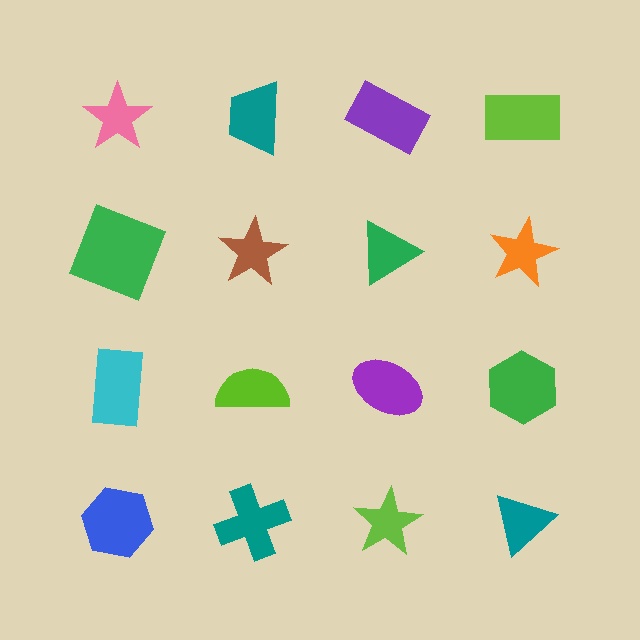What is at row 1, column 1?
A pink star.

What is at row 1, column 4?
A lime rectangle.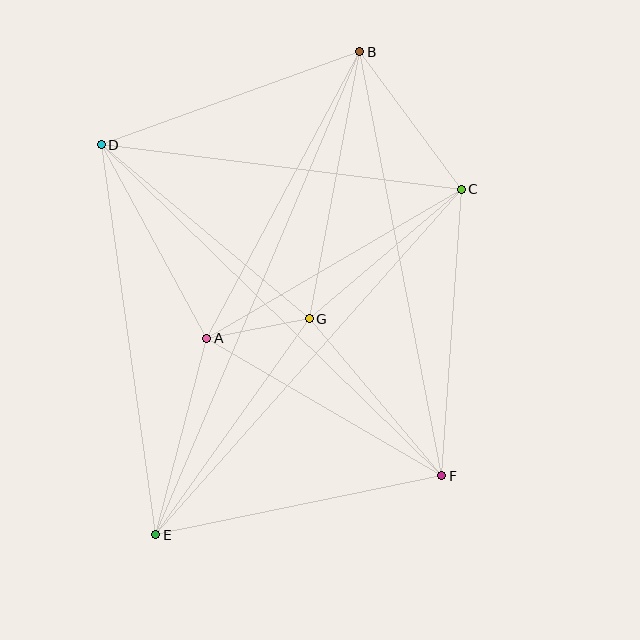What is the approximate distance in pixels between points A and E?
The distance between A and E is approximately 203 pixels.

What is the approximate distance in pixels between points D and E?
The distance between D and E is approximately 394 pixels.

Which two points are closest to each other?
Points A and G are closest to each other.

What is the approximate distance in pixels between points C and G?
The distance between C and G is approximately 200 pixels.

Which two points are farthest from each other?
Points B and E are farthest from each other.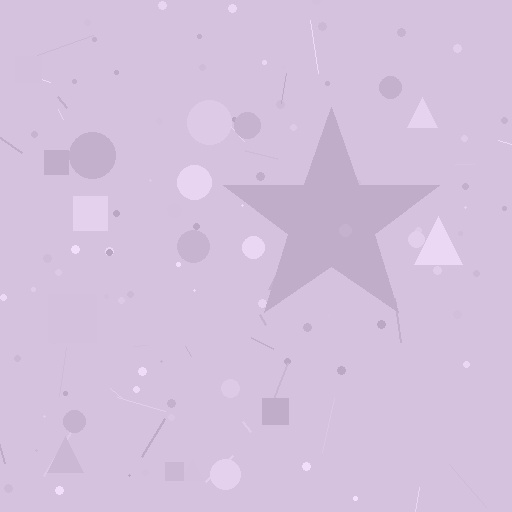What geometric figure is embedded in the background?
A star is embedded in the background.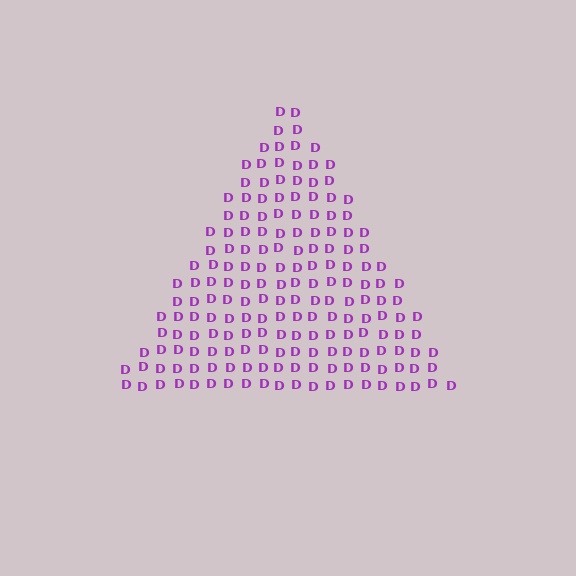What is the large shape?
The large shape is a triangle.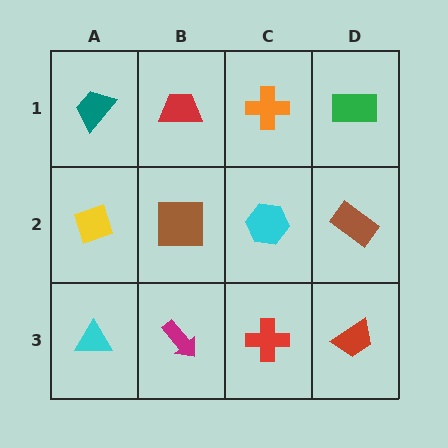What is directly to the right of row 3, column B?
A red cross.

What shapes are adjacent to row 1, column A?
A yellow diamond (row 2, column A), a red trapezoid (row 1, column B).